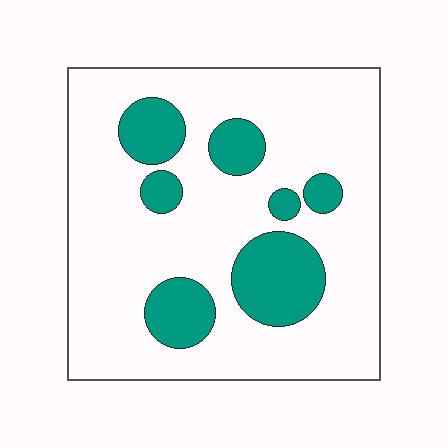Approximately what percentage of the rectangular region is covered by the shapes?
Approximately 20%.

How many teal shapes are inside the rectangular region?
7.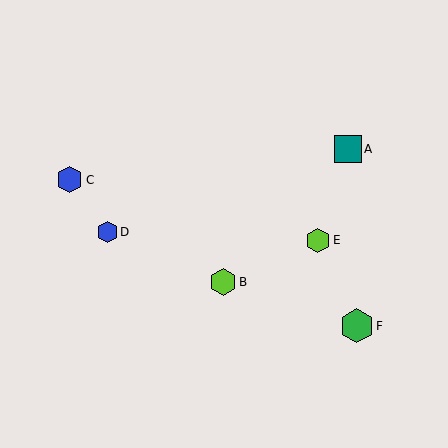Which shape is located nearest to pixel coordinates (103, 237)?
The blue hexagon (labeled D) at (107, 232) is nearest to that location.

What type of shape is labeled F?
Shape F is a green hexagon.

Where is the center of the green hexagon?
The center of the green hexagon is at (357, 326).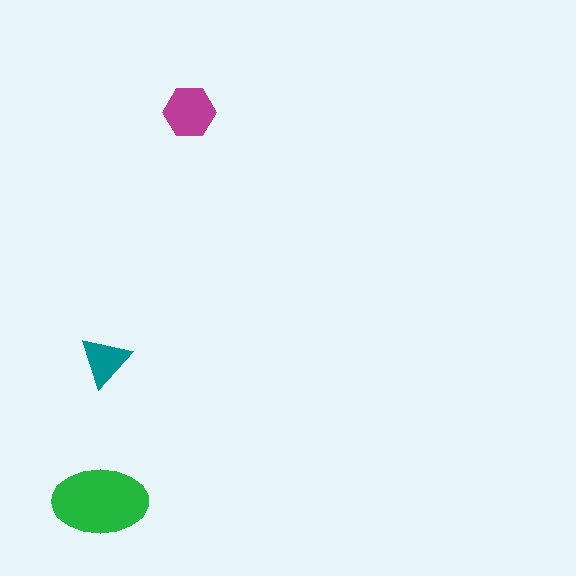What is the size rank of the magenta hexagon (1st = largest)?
2nd.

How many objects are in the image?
There are 3 objects in the image.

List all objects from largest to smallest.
The green ellipse, the magenta hexagon, the teal triangle.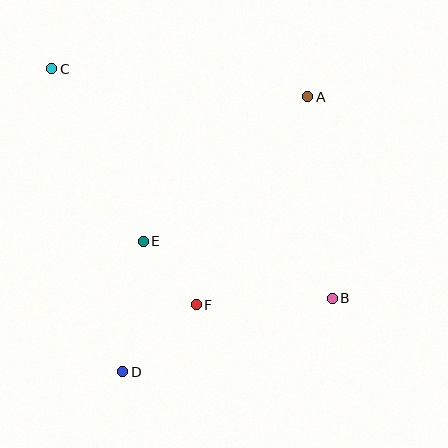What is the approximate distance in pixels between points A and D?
The distance between A and D is approximately 331 pixels.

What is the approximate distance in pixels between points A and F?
The distance between A and F is approximately 236 pixels.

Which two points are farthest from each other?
Points B and C are farthest from each other.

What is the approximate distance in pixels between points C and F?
The distance between C and F is approximately 276 pixels.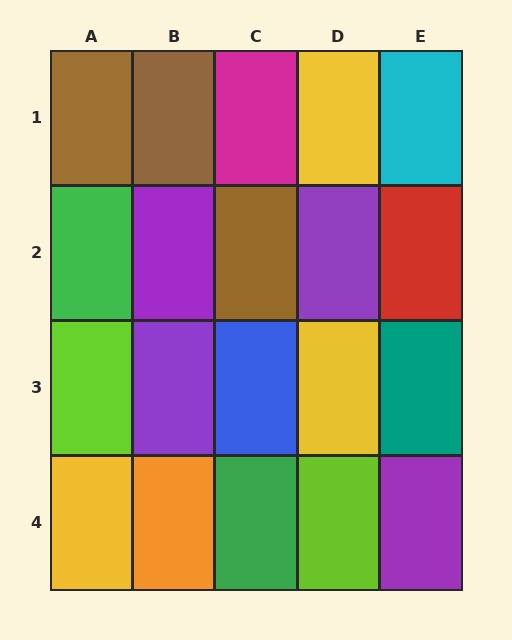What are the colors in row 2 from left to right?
Green, purple, brown, purple, red.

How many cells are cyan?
1 cell is cyan.